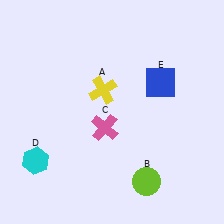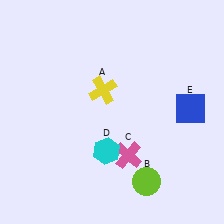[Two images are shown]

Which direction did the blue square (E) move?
The blue square (E) moved right.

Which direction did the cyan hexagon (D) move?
The cyan hexagon (D) moved right.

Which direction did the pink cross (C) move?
The pink cross (C) moved down.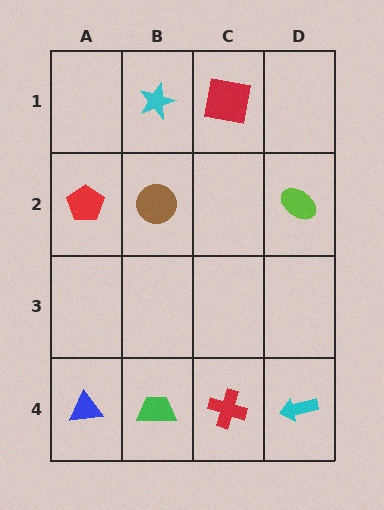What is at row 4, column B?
A green trapezoid.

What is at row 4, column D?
A cyan arrow.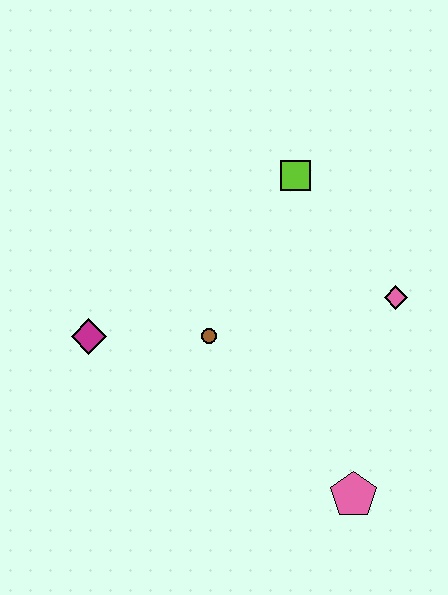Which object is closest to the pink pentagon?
The pink diamond is closest to the pink pentagon.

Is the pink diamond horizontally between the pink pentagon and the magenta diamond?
No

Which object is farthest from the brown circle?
The pink pentagon is farthest from the brown circle.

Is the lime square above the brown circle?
Yes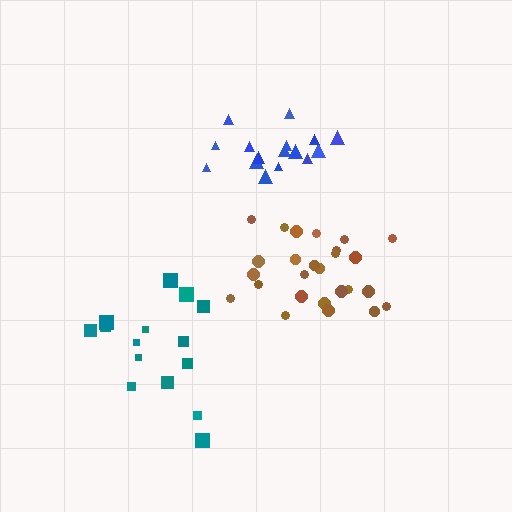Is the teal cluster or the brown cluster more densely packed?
Brown.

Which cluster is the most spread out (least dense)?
Teal.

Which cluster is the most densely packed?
Blue.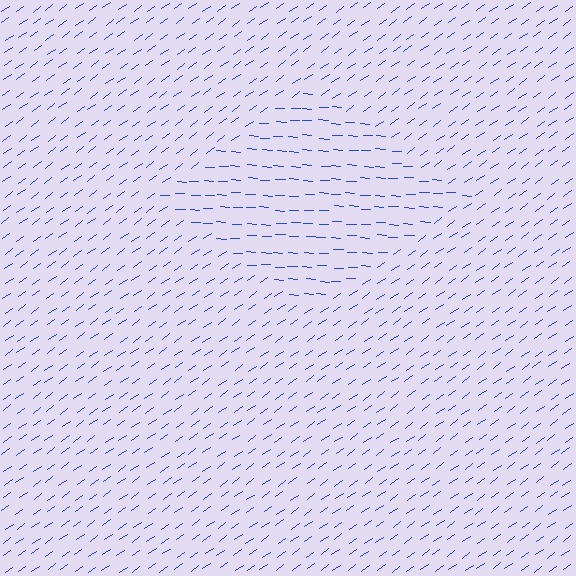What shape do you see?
I see a diamond.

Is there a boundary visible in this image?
Yes, there is a texture boundary formed by a change in line orientation.